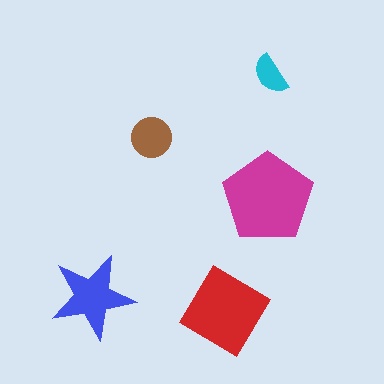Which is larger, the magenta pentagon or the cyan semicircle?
The magenta pentagon.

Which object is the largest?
The magenta pentagon.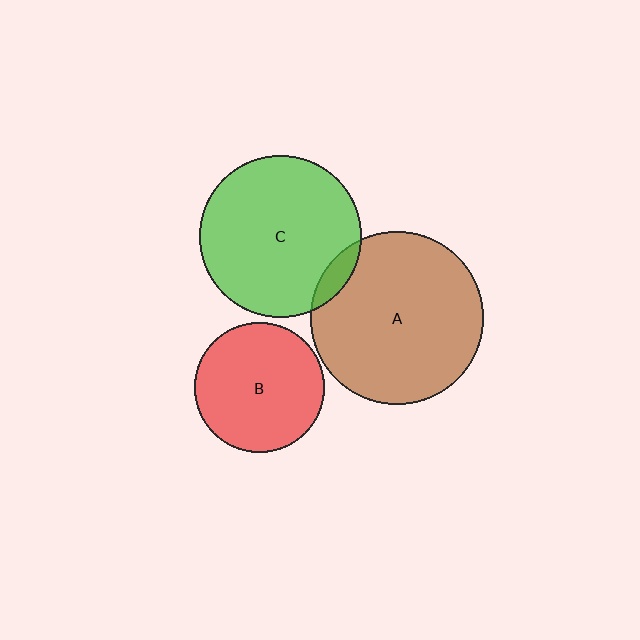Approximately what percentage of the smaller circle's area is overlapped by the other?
Approximately 5%.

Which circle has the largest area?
Circle A (brown).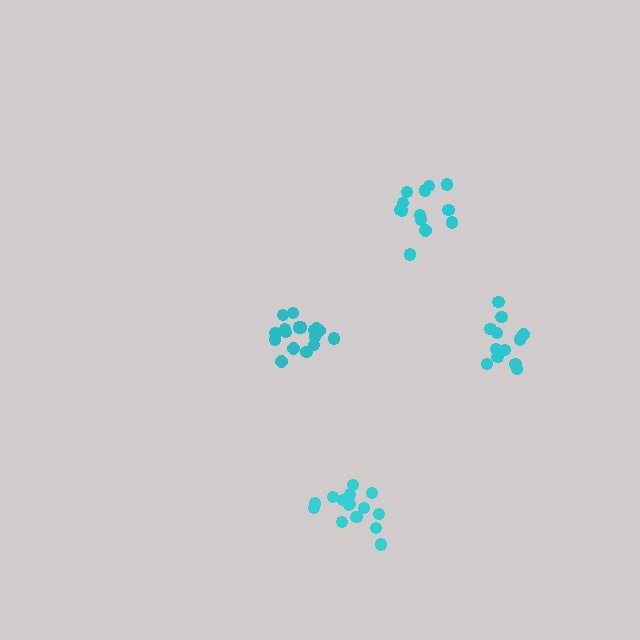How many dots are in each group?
Group 1: 13 dots, Group 2: 12 dots, Group 3: 15 dots, Group 4: 18 dots (58 total).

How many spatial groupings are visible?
There are 4 spatial groupings.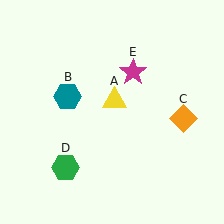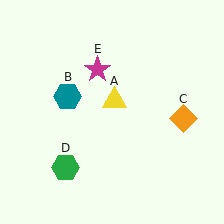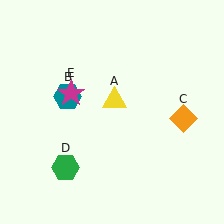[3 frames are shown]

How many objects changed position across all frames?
1 object changed position: magenta star (object E).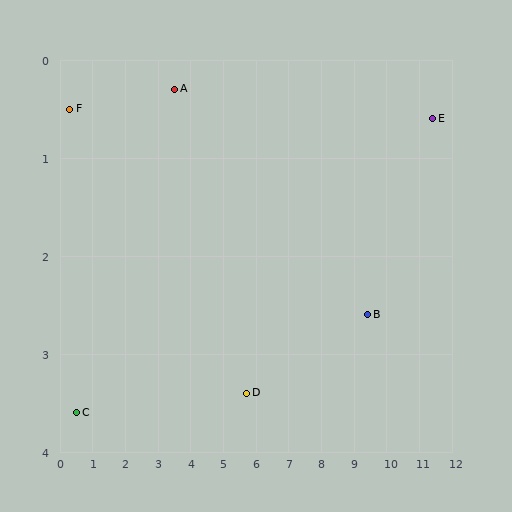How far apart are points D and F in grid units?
Points D and F are about 6.1 grid units apart.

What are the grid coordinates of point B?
Point B is at approximately (9.4, 2.6).